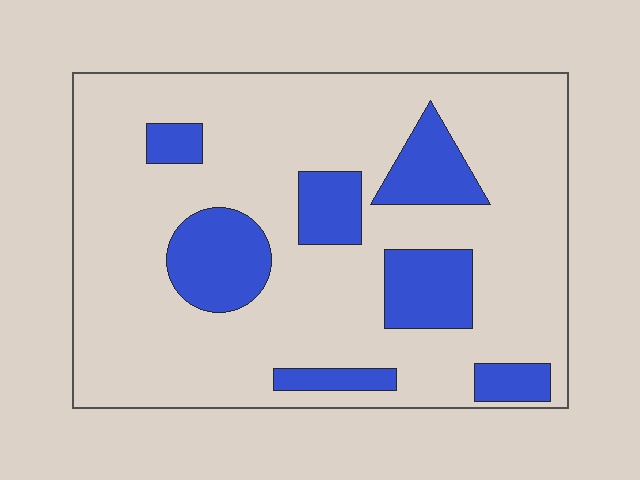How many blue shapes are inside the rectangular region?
7.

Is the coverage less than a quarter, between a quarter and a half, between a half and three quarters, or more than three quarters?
Less than a quarter.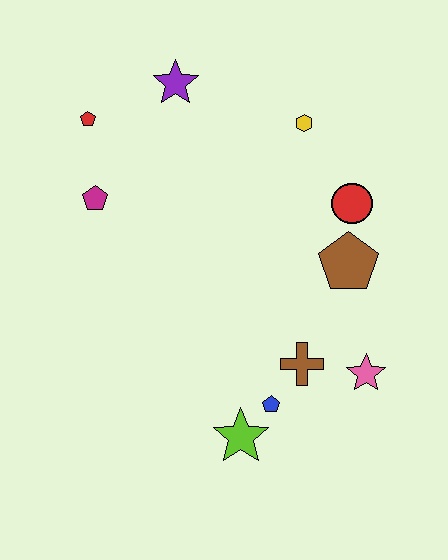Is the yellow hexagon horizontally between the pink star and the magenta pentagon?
Yes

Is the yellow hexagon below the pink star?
No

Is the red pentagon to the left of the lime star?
Yes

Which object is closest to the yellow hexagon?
The red circle is closest to the yellow hexagon.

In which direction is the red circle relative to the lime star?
The red circle is above the lime star.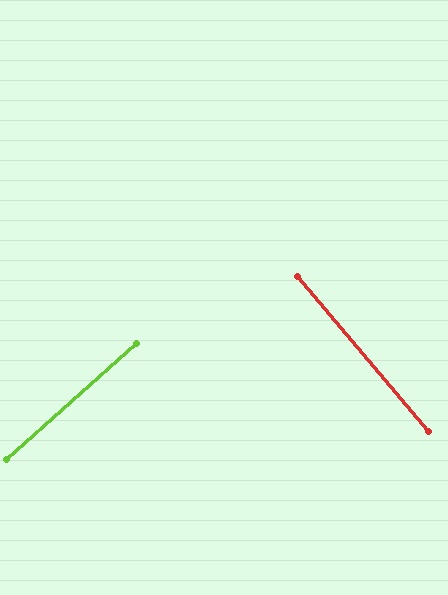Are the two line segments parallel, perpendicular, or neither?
Perpendicular — they meet at approximately 89°.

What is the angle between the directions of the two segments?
Approximately 89 degrees.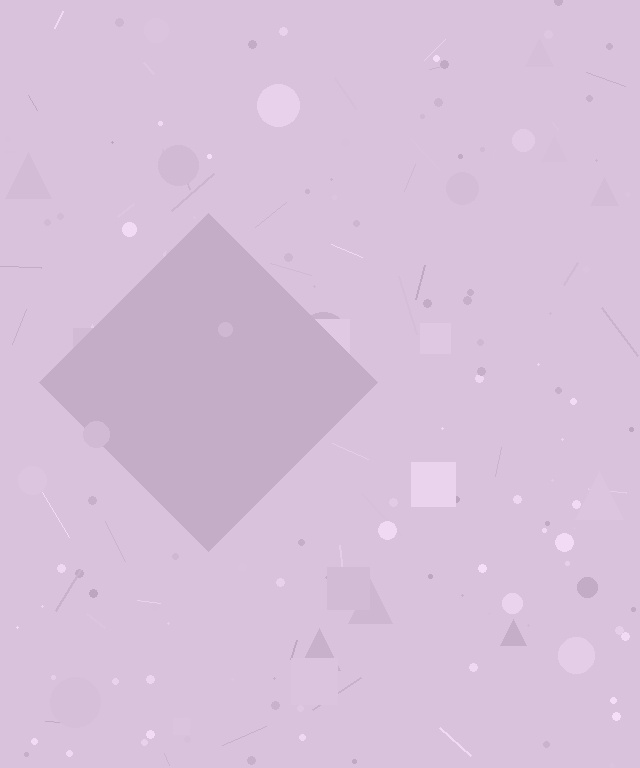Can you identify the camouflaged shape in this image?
The camouflaged shape is a diamond.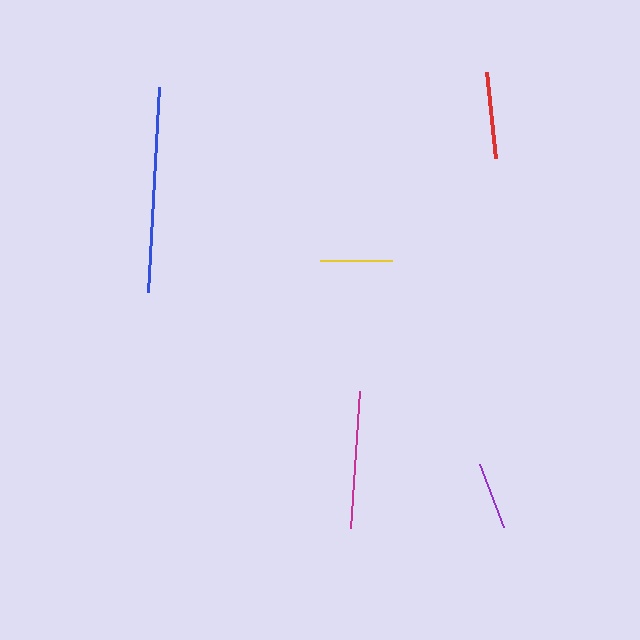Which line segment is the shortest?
The purple line is the shortest at approximately 68 pixels.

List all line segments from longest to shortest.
From longest to shortest: blue, magenta, red, yellow, purple.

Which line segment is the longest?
The blue line is the longest at approximately 205 pixels.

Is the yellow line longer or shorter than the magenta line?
The magenta line is longer than the yellow line.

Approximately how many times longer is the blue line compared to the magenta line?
The blue line is approximately 1.5 times the length of the magenta line.